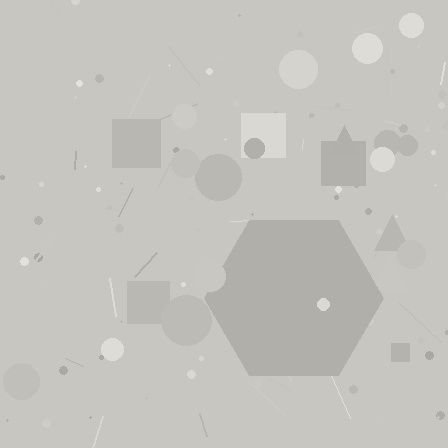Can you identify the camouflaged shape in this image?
The camouflaged shape is a hexagon.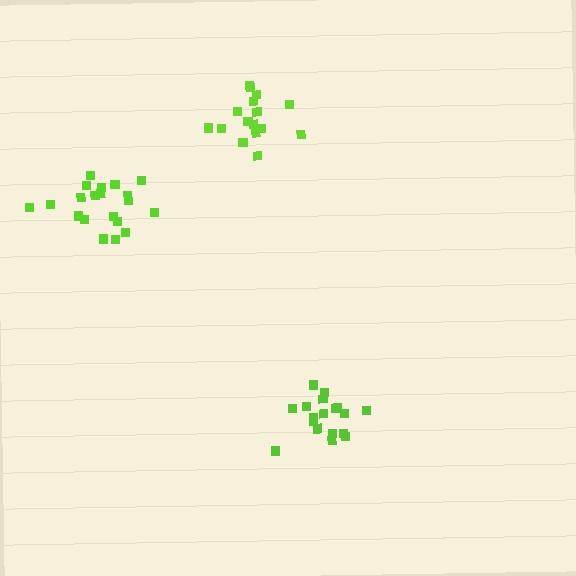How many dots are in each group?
Group 1: 18 dots, Group 2: 20 dots, Group 3: 16 dots (54 total).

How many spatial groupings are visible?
There are 3 spatial groupings.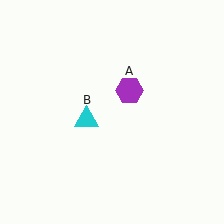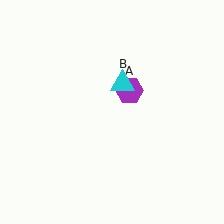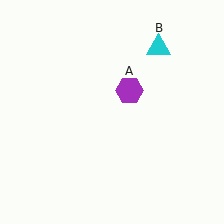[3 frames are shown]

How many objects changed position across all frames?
1 object changed position: cyan triangle (object B).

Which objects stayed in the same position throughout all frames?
Purple hexagon (object A) remained stationary.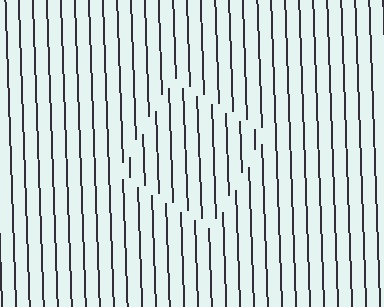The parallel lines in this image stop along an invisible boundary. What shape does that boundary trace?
An illusory square. The interior of the shape contains the same grating, shifted by half a period — the contour is defined by the phase discontinuity where line-ends from the inner and outer gratings abut.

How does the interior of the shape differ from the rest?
The interior of the shape contains the same grating, shifted by half a period — the contour is defined by the phase discontinuity where line-ends from the inner and outer gratings abut.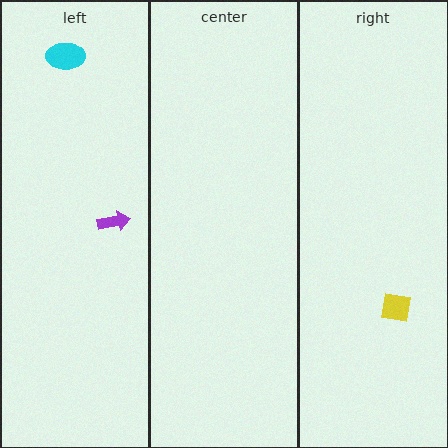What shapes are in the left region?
The cyan ellipse, the purple arrow.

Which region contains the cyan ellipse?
The left region.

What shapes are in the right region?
The yellow square.